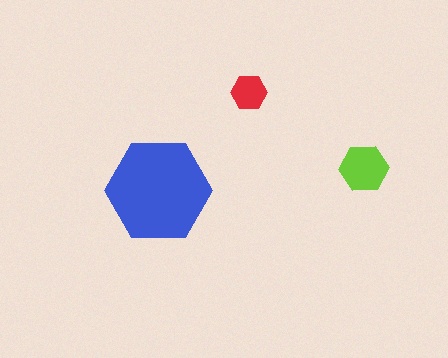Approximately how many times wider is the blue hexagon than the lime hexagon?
About 2 times wider.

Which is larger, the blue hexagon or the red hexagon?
The blue one.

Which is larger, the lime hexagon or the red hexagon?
The lime one.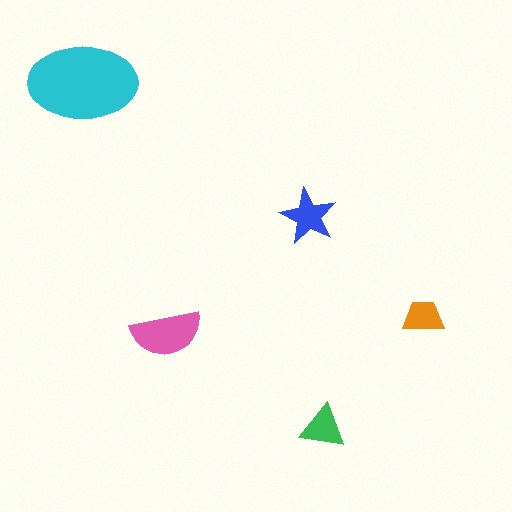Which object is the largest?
The cyan ellipse.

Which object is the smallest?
The orange trapezoid.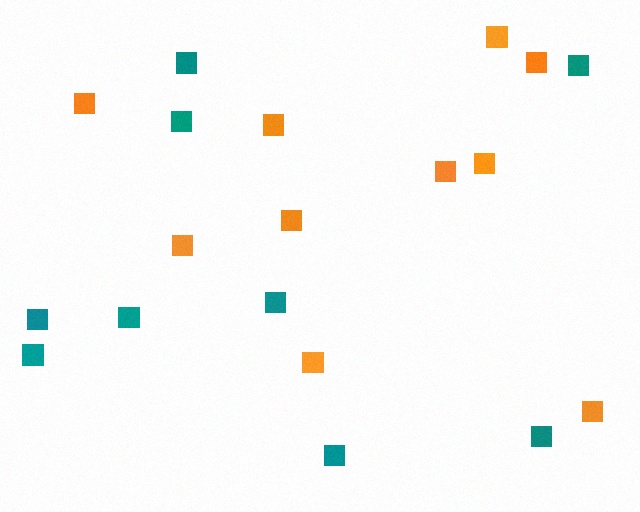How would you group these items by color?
There are 2 groups: one group of teal squares (9) and one group of orange squares (10).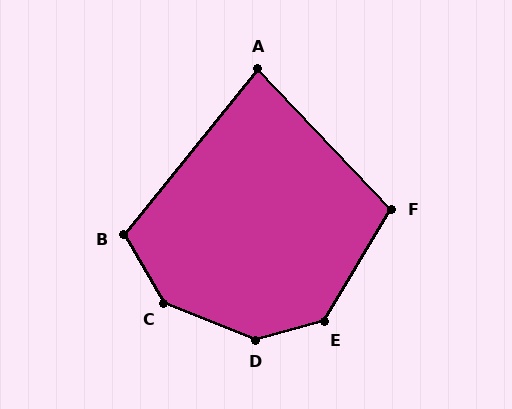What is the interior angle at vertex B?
Approximately 111 degrees (obtuse).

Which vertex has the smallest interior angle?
A, at approximately 83 degrees.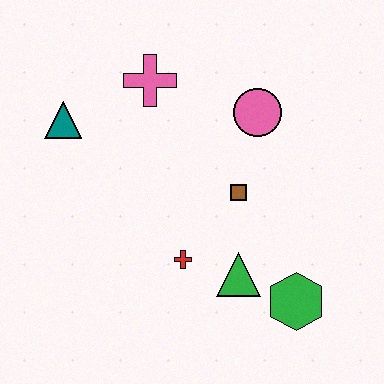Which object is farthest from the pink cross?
The green hexagon is farthest from the pink cross.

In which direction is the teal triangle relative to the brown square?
The teal triangle is to the left of the brown square.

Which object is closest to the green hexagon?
The green triangle is closest to the green hexagon.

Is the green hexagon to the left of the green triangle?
No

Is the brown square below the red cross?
No